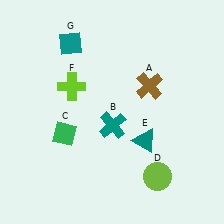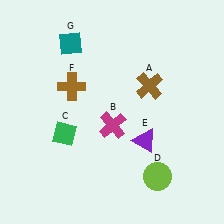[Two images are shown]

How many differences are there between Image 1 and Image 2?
There are 3 differences between the two images.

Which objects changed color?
B changed from teal to magenta. E changed from teal to purple. F changed from lime to brown.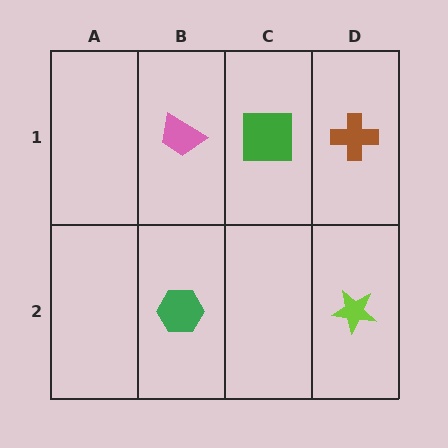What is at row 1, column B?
A pink trapezoid.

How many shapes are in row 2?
2 shapes.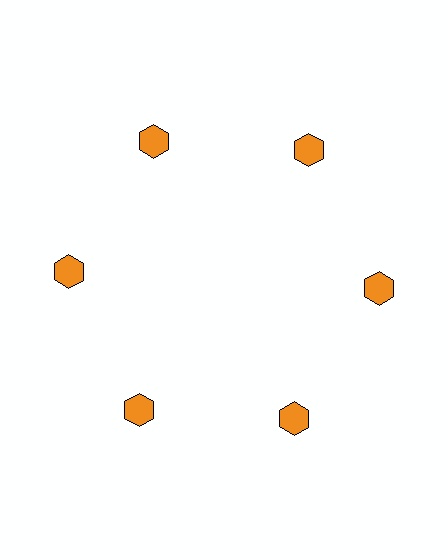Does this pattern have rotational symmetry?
Yes, this pattern has 6-fold rotational symmetry. It looks the same after rotating 60 degrees around the center.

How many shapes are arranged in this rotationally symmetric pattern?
There are 6 shapes, arranged in 6 groups of 1.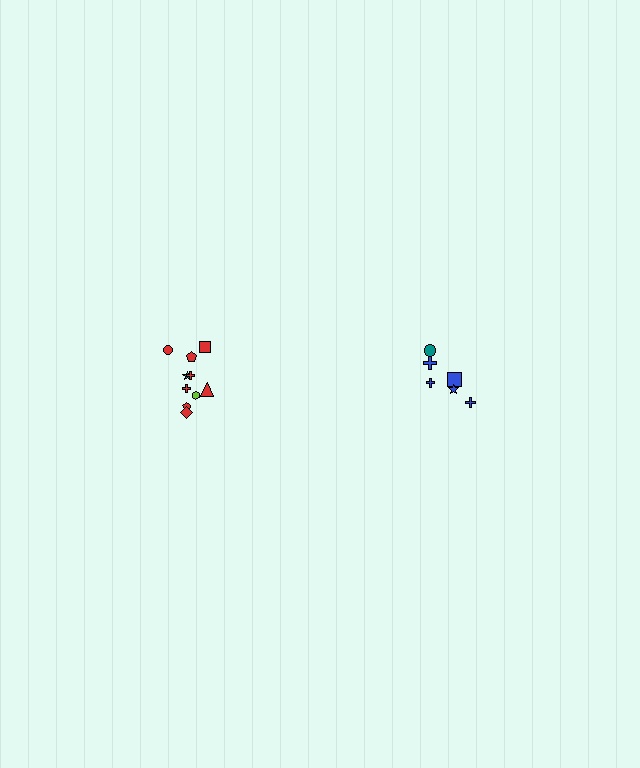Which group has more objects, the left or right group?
The left group.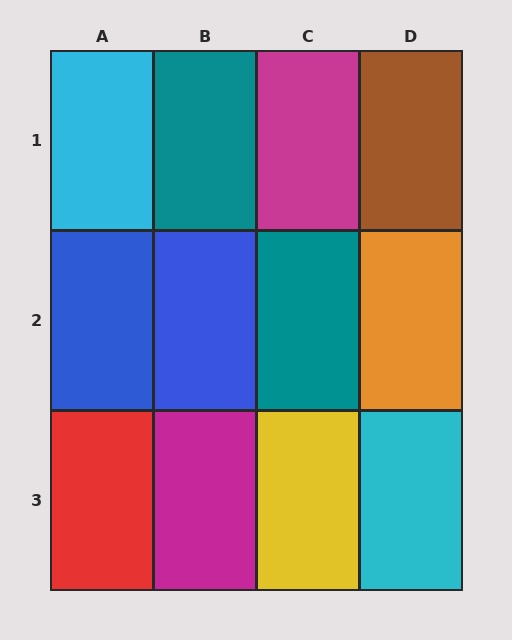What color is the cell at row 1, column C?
Magenta.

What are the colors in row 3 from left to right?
Red, magenta, yellow, cyan.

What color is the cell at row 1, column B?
Teal.